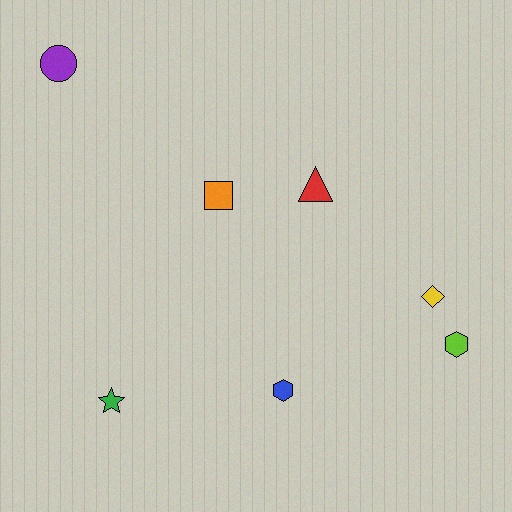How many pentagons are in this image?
There are no pentagons.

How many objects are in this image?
There are 7 objects.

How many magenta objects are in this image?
There are no magenta objects.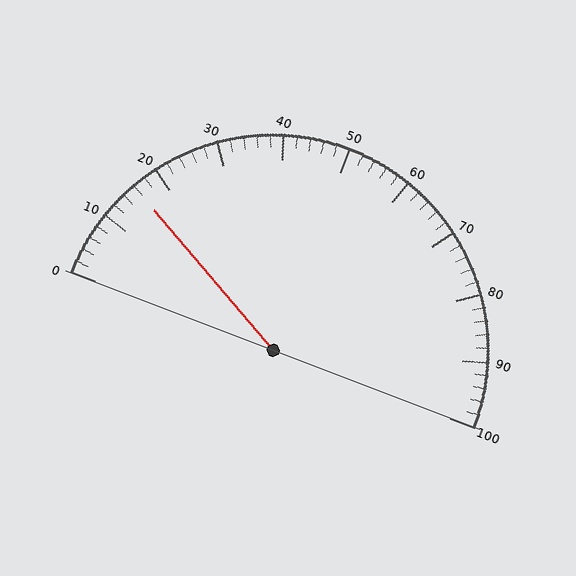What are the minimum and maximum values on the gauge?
The gauge ranges from 0 to 100.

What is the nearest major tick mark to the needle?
The nearest major tick mark is 20.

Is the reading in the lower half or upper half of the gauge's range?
The reading is in the lower half of the range (0 to 100).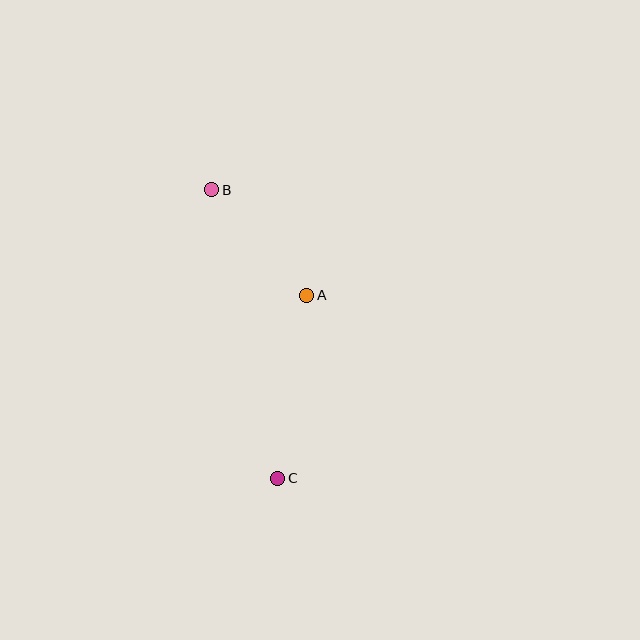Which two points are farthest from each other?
Points B and C are farthest from each other.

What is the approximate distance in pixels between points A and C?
The distance between A and C is approximately 186 pixels.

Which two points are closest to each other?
Points A and B are closest to each other.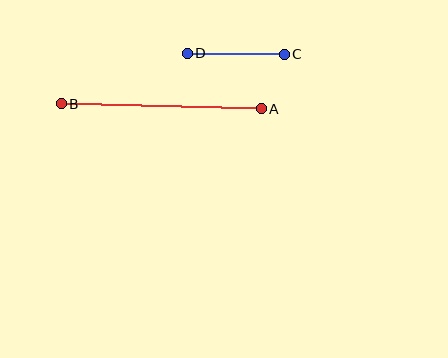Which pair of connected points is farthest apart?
Points A and B are farthest apart.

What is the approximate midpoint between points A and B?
The midpoint is at approximately (161, 106) pixels.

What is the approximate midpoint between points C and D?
The midpoint is at approximately (236, 54) pixels.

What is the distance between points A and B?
The distance is approximately 200 pixels.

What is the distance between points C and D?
The distance is approximately 97 pixels.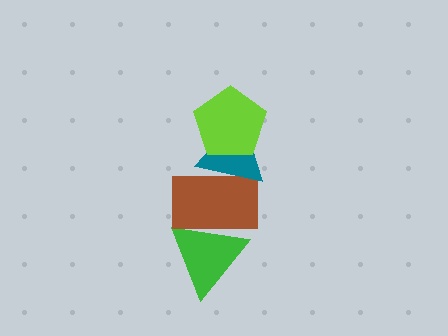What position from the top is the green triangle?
The green triangle is 4th from the top.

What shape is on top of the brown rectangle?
The teal triangle is on top of the brown rectangle.